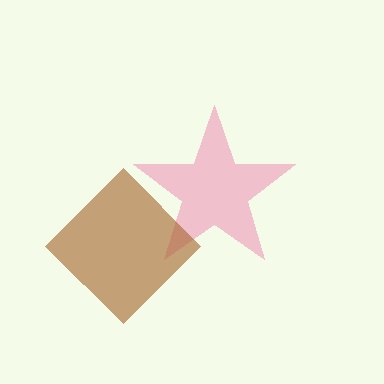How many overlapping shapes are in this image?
There are 2 overlapping shapes in the image.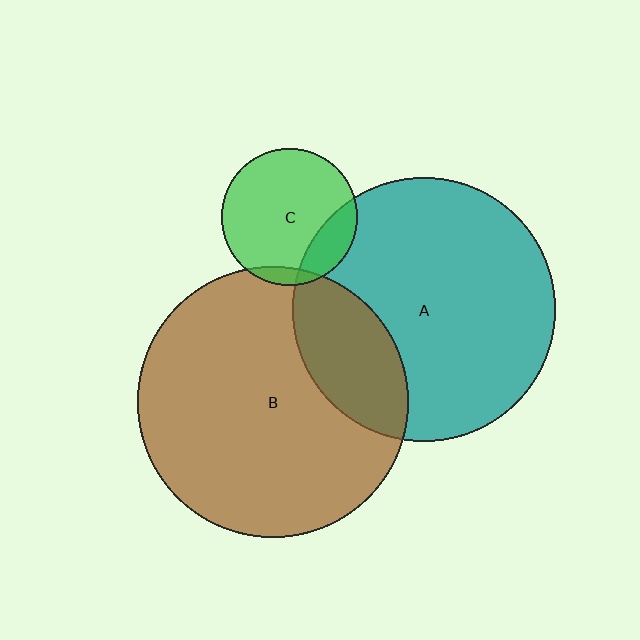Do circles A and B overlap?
Yes.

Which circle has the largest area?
Circle B (brown).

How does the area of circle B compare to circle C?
Approximately 3.9 times.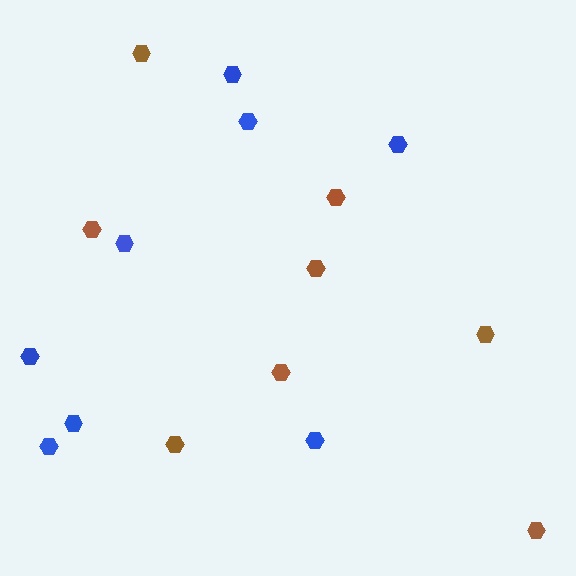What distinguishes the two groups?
There are 2 groups: one group of blue hexagons (8) and one group of brown hexagons (8).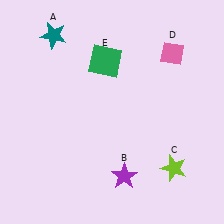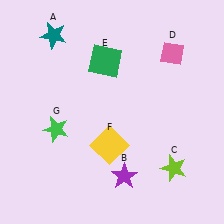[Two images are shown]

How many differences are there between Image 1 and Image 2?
There are 2 differences between the two images.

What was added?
A yellow square (F), a green star (G) were added in Image 2.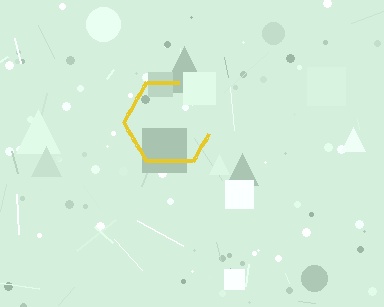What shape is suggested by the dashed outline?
The dashed outline suggests a hexagon.